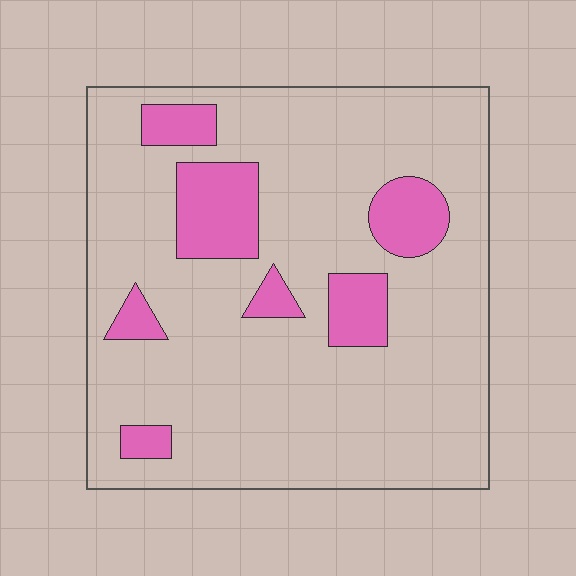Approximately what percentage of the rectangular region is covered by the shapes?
Approximately 15%.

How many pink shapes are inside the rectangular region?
7.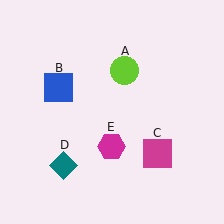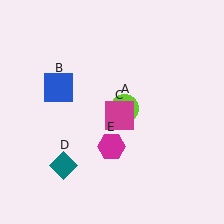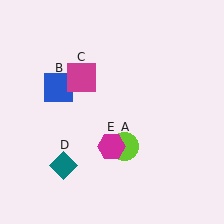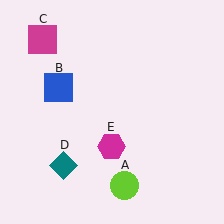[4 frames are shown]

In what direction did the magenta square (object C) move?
The magenta square (object C) moved up and to the left.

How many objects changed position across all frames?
2 objects changed position: lime circle (object A), magenta square (object C).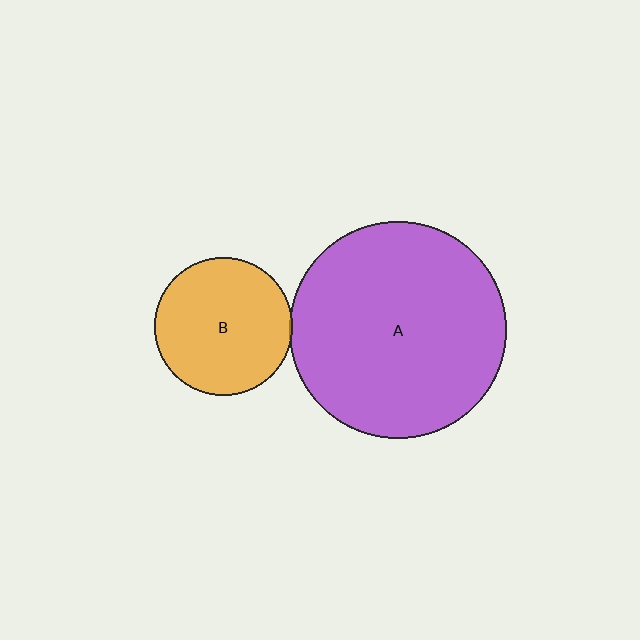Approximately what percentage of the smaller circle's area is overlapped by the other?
Approximately 5%.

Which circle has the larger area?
Circle A (purple).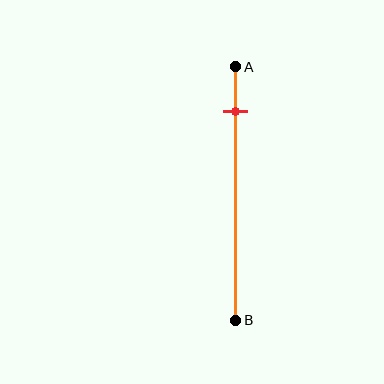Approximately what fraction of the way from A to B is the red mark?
The red mark is approximately 20% of the way from A to B.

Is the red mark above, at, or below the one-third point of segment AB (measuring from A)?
The red mark is above the one-third point of segment AB.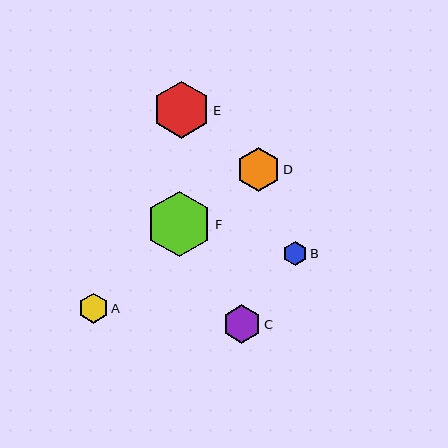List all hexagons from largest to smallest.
From largest to smallest: F, E, D, C, A, B.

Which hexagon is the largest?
Hexagon F is the largest with a size of approximately 65 pixels.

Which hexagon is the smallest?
Hexagon B is the smallest with a size of approximately 24 pixels.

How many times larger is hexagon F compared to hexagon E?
Hexagon F is approximately 1.1 times the size of hexagon E.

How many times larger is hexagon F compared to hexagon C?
Hexagon F is approximately 1.7 times the size of hexagon C.